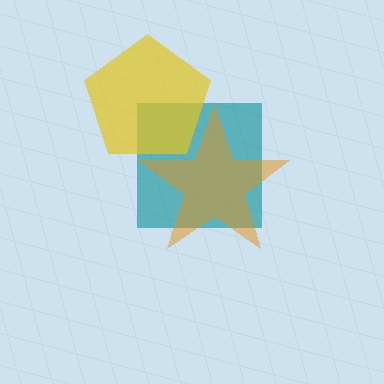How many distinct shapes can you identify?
There are 3 distinct shapes: a teal square, an orange star, a yellow pentagon.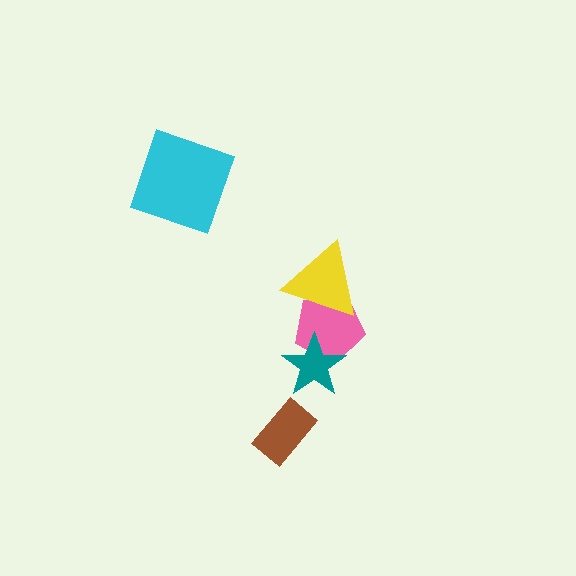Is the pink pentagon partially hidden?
Yes, it is partially covered by another shape.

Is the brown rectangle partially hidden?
No, no other shape covers it.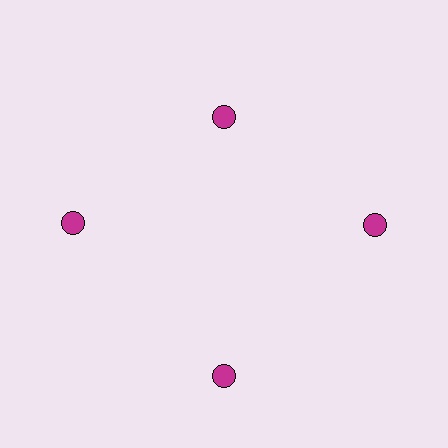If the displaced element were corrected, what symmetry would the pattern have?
It would have 4-fold rotational symmetry — the pattern would map onto itself every 90 degrees.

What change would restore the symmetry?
The symmetry would be restored by moving it outward, back onto the ring so that all 4 circles sit at equal angles and equal distance from the center.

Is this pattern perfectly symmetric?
No. The 4 magenta circles are arranged in a ring, but one element near the 12 o'clock position is pulled inward toward the center, breaking the 4-fold rotational symmetry.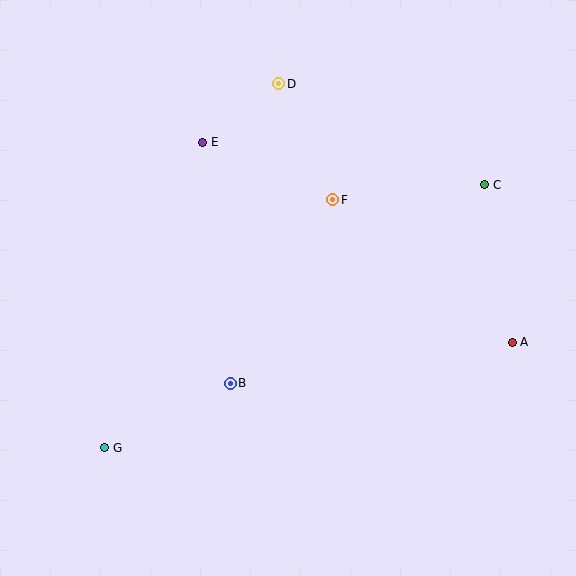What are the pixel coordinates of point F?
Point F is at (333, 200).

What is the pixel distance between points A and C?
The distance between A and C is 160 pixels.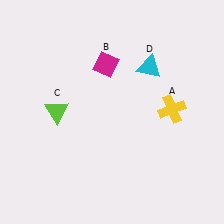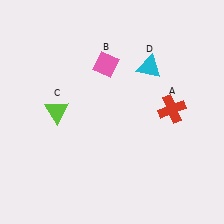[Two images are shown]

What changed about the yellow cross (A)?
In Image 1, A is yellow. In Image 2, it changed to red.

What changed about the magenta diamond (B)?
In Image 1, B is magenta. In Image 2, it changed to pink.